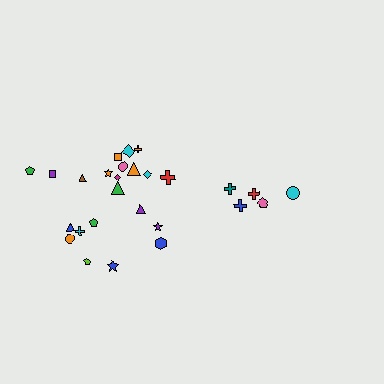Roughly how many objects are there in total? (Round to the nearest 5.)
Roughly 25 objects in total.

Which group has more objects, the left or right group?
The left group.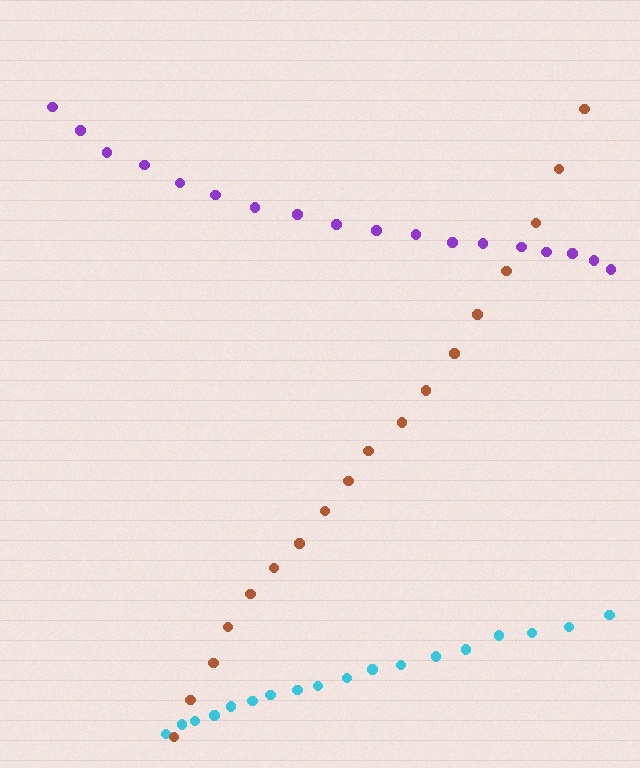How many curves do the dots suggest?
There are 3 distinct paths.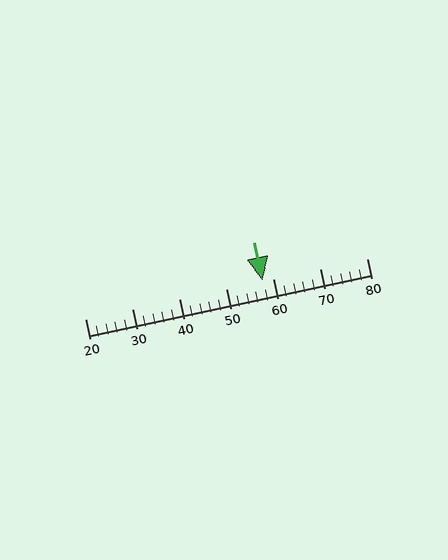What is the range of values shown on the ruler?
The ruler shows values from 20 to 80.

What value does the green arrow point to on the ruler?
The green arrow points to approximately 58.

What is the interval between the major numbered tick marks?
The major tick marks are spaced 10 units apart.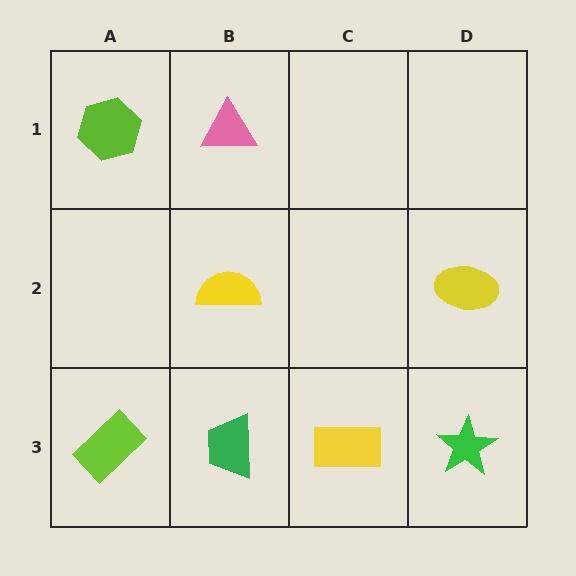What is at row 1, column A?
A lime hexagon.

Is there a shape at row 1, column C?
No, that cell is empty.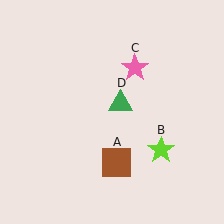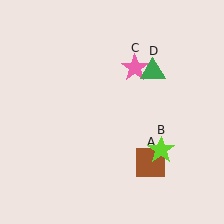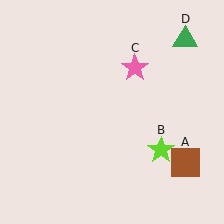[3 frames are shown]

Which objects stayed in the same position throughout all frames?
Lime star (object B) and pink star (object C) remained stationary.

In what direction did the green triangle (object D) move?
The green triangle (object D) moved up and to the right.